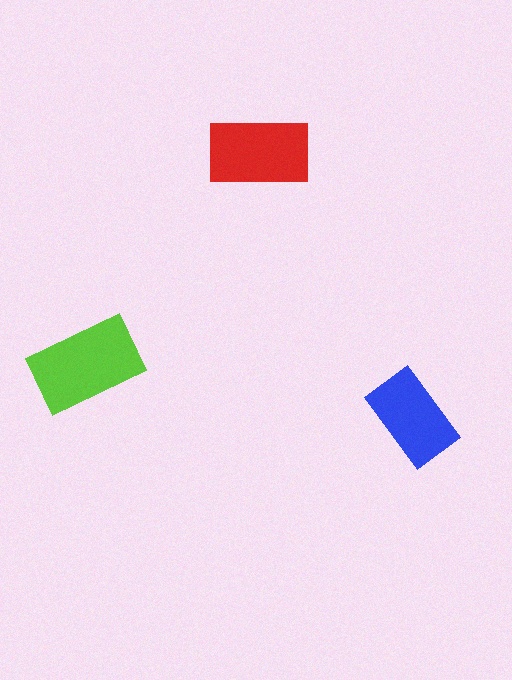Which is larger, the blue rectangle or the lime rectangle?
The lime one.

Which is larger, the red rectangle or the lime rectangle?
The lime one.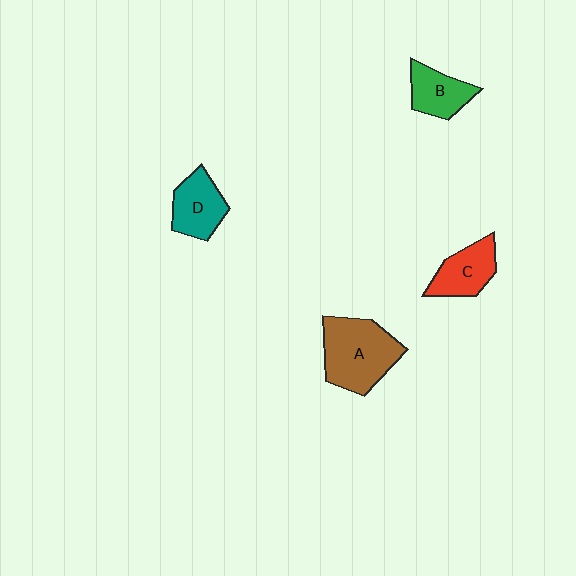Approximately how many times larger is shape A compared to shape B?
Approximately 1.9 times.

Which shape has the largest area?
Shape A (brown).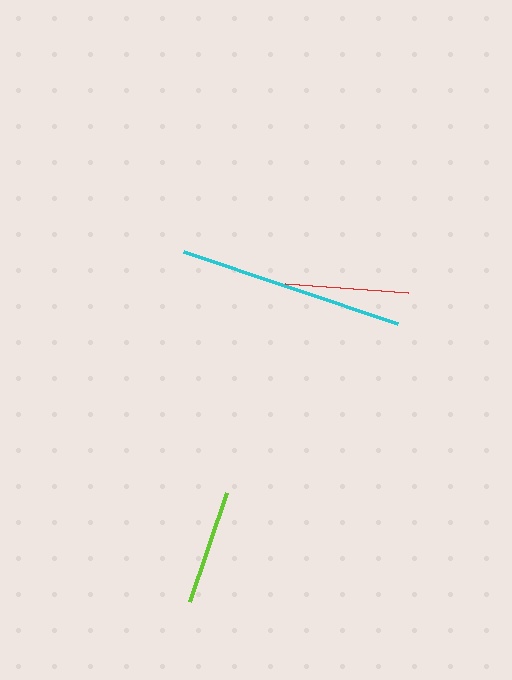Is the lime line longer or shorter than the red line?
The red line is longer than the lime line.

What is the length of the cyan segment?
The cyan segment is approximately 226 pixels long.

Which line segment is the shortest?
The lime line is the shortest at approximately 115 pixels.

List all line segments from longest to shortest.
From longest to shortest: cyan, red, lime.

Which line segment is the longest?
The cyan line is the longest at approximately 226 pixels.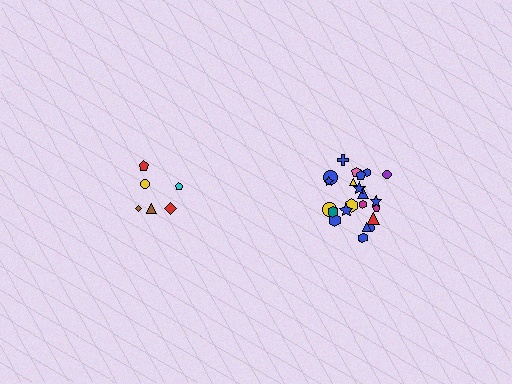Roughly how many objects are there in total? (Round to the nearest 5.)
Roughly 30 objects in total.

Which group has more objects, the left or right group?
The right group.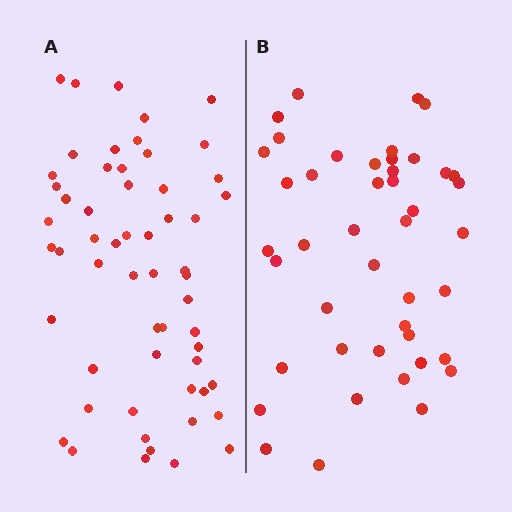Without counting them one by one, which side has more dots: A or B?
Region A (the left region) has more dots.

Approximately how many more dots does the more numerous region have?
Region A has approximately 15 more dots than region B.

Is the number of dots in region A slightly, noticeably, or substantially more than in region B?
Region A has noticeably more, but not dramatically so. The ratio is roughly 1.3 to 1.